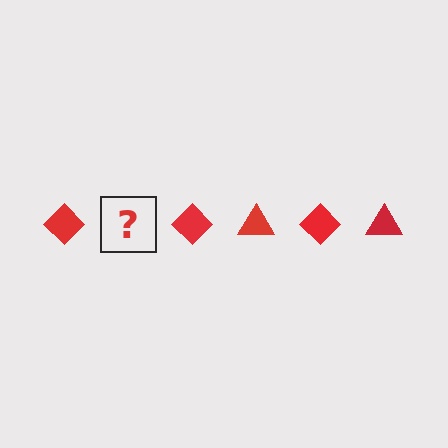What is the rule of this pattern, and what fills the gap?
The rule is that the pattern cycles through diamond, triangle shapes in red. The gap should be filled with a red triangle.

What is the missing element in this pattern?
The missing element is a red triangle.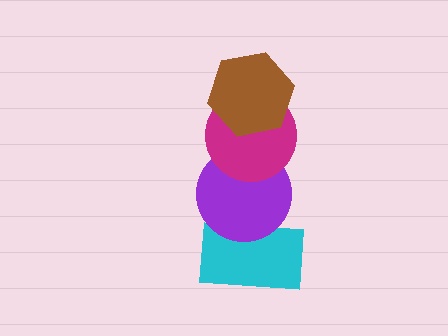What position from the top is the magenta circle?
The magenta circle is 2nd from the top.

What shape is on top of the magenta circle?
The brown hexagon is on top of the magenta circle.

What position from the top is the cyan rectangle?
The cyan rectangle is 4th from the top.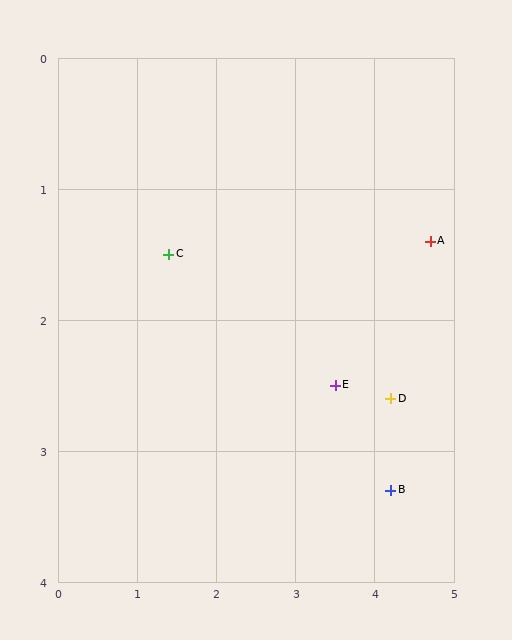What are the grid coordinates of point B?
Point B is at approximately (4.2, 3.3).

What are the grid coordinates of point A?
Point A is at approximately (4.7, 1.4).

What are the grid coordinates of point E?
Point E is at approximately (3.5, 2.5).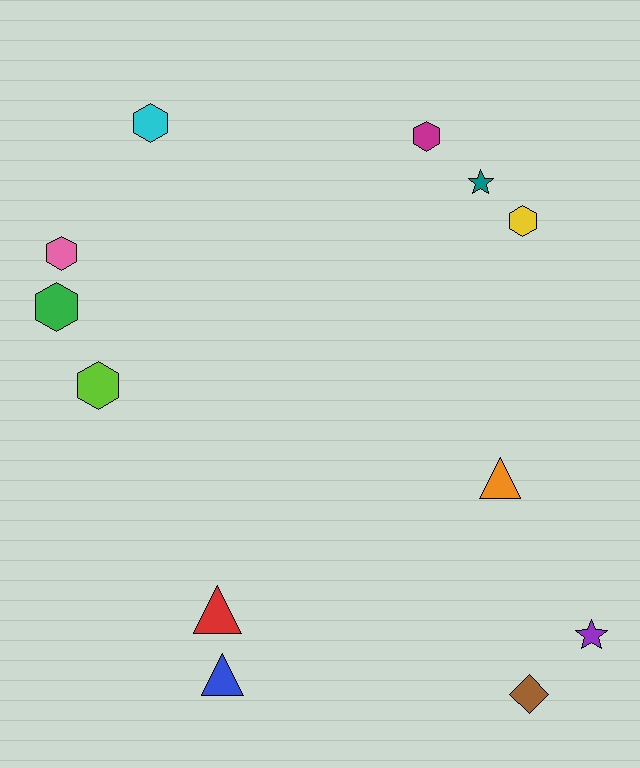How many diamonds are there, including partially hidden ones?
There is 1 diamond.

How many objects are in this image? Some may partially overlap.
There are 12 objects.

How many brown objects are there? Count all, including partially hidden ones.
There is 1 brown object.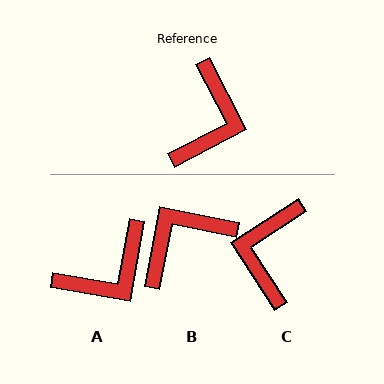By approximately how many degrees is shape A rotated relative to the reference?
Approximately 38 degrees clockwise.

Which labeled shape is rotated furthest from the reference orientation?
C, about 175 degrees away.